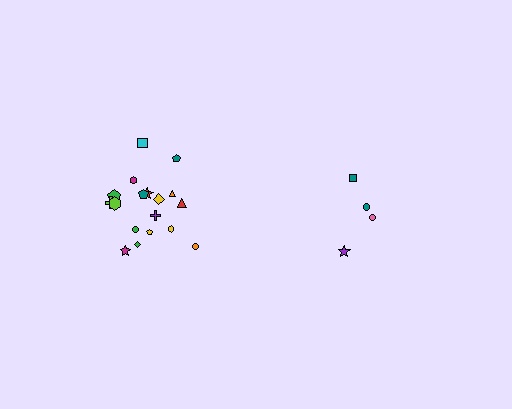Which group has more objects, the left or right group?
The left group.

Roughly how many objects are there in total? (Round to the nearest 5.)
Roughly 20 objects in total.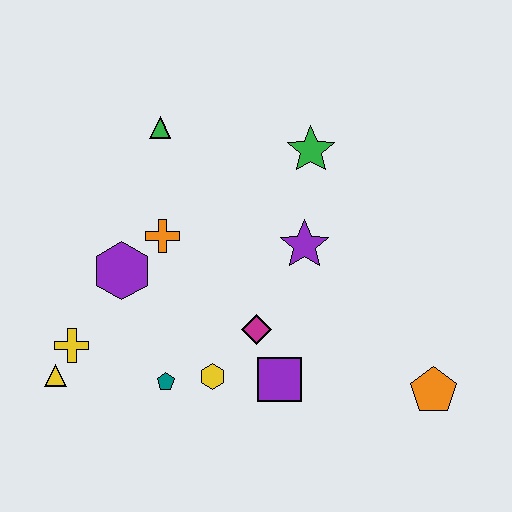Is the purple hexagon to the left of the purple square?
Yes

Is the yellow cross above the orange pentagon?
Yes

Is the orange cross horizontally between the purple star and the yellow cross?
Yes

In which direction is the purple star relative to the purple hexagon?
The purple star is to the right of the purple hexagon.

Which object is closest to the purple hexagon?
The orange cross is closest to the purple hexagon.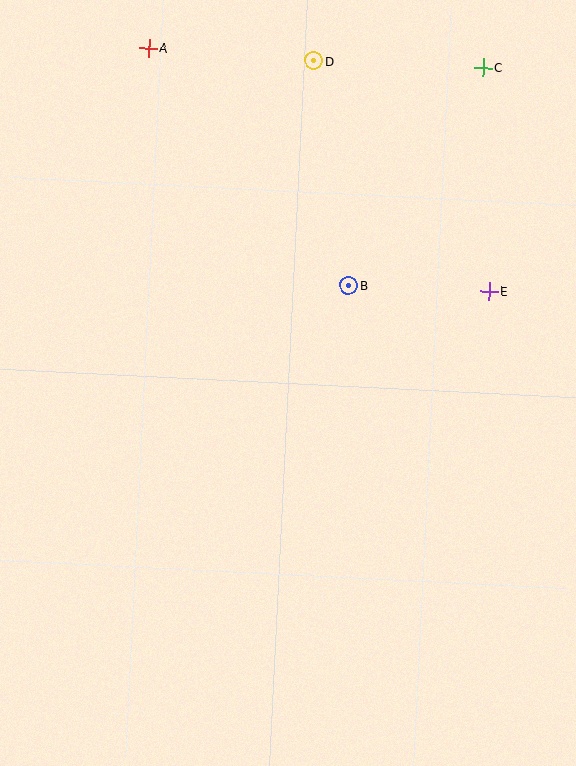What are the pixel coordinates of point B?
Point B is at (349, 285).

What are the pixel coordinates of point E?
Point E is at (489, 291).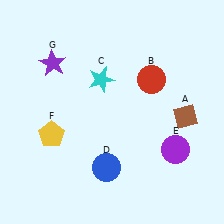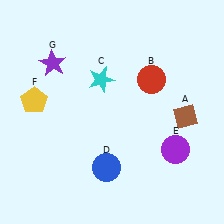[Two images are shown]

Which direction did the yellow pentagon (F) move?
The yellow pentagon (F) moved up.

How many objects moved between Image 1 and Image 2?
1 object moved between the two images.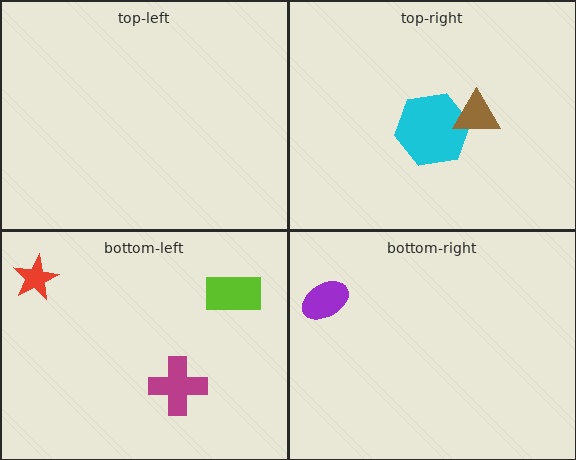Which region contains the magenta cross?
The bottom-left region.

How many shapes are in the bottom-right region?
1.